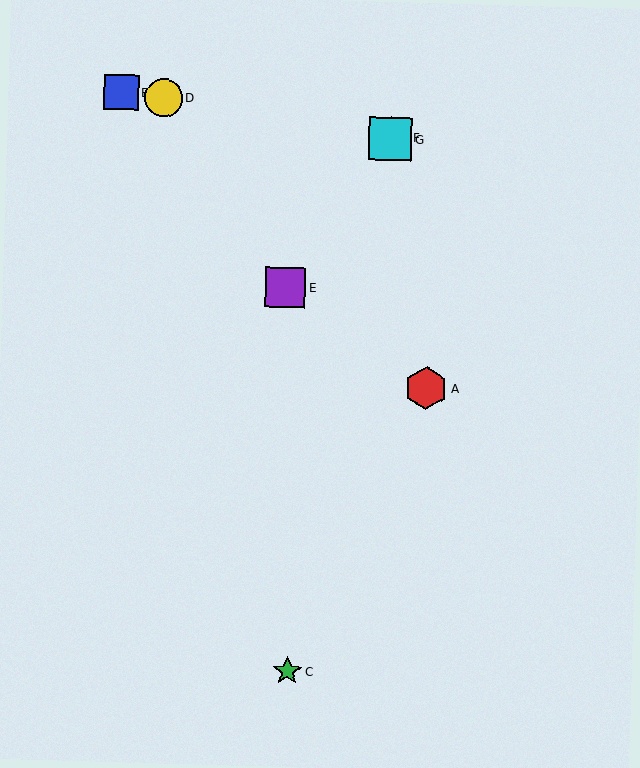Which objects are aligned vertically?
Objects F, G are aligned vertically.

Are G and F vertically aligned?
Yes, both are at x≈390.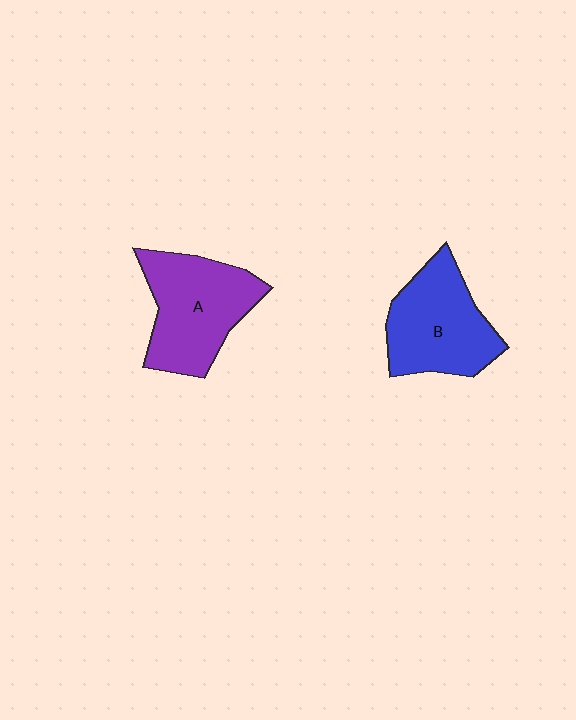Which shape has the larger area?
Shape A (purple).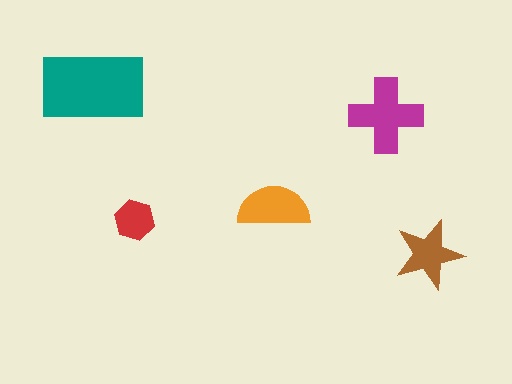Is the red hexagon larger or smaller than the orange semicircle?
Smaller.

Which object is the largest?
The teal rectangle.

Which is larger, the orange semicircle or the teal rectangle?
The teal rectangle.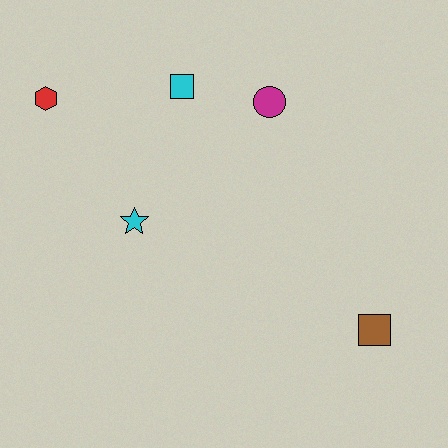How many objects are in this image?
There are 5 objects.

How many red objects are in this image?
There is 1 red object.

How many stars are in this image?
There is 1 star.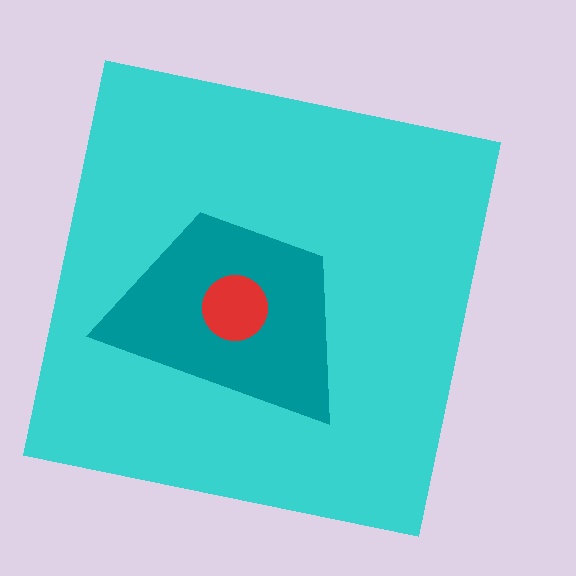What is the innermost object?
The red circle.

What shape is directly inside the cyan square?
The teal trapezoid.